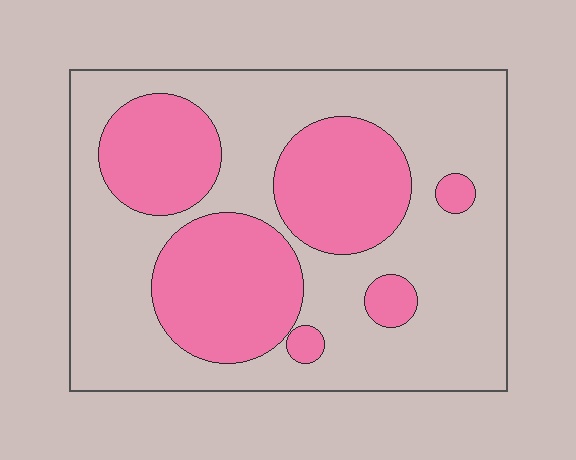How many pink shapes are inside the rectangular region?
6.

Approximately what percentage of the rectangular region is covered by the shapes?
Approximately 35%.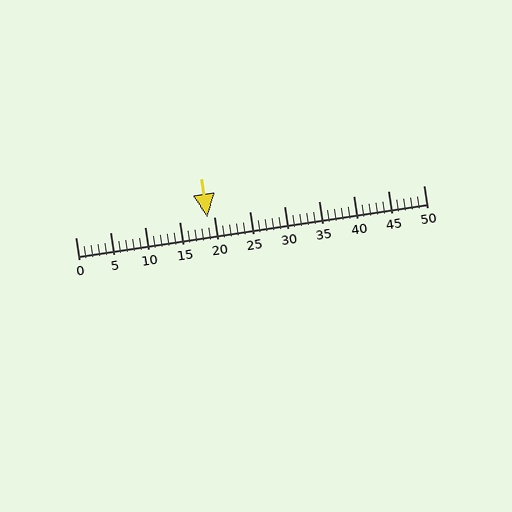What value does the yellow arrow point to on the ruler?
The yellow arrow points to approximately 19.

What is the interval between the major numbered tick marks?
The major tick marks are spaced 5 units apart.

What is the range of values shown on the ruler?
The ruler shows values from 0 to 50.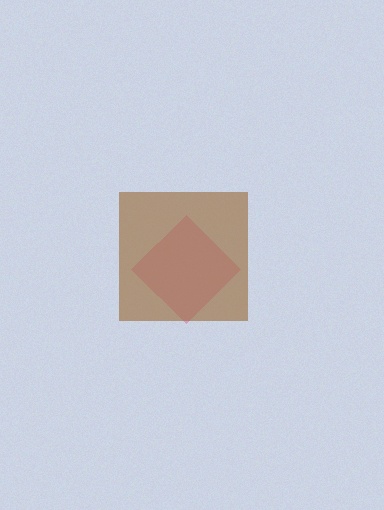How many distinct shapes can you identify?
There are 2 distinct shapes: a pink diamond, a brown square.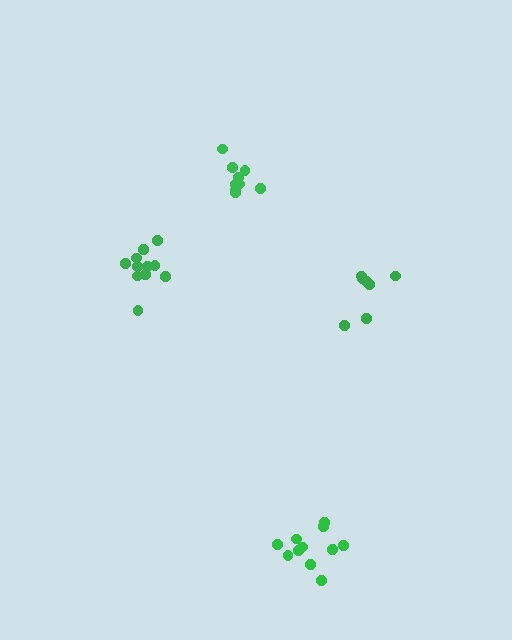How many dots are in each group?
Group 1: 11 dots, Group 2: 11 dots, Group 3: 7 dots, Group 4: 9 dots (38 total).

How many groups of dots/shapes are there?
There are 4 groups.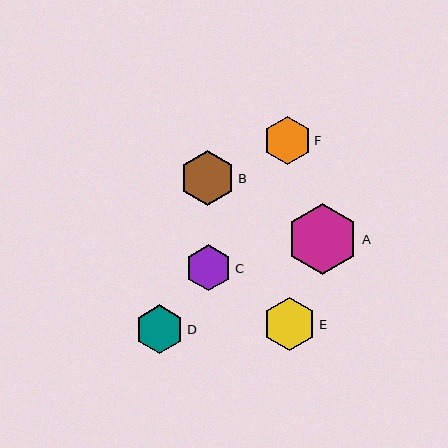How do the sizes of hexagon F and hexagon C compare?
Hexagon F and hexagon C are approximately the same size.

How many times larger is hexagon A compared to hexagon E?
Hexagon A is approximately 1.3 times the size of hexagon E.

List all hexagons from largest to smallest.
From largest to smallest: A, B, E, D, F, C.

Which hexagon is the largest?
Hexagon A is the largest with a size of approximately 71 pixels.